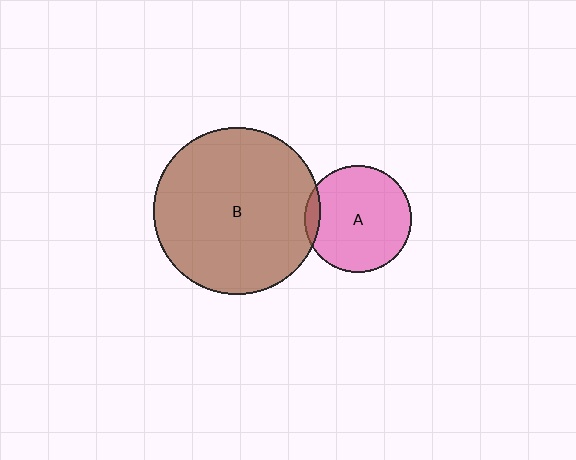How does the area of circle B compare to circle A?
Approximately 2.4 times.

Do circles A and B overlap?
Yes.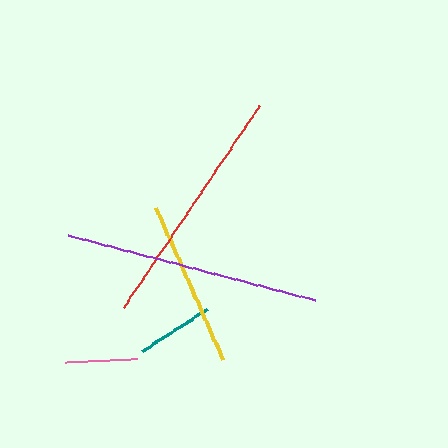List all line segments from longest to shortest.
From longest to shortest: purple, red, yellow, teal, pink.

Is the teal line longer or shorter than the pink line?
The teal line is longer than the pink line.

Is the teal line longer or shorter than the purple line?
The purple line is longer than the teal line.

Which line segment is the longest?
The purple line is the longest at approximately 255 pixels.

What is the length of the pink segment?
The pink segment is approximately 72 pixels long.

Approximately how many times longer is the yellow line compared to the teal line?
The yellow line is approximately 2.1 times the length of the teal line.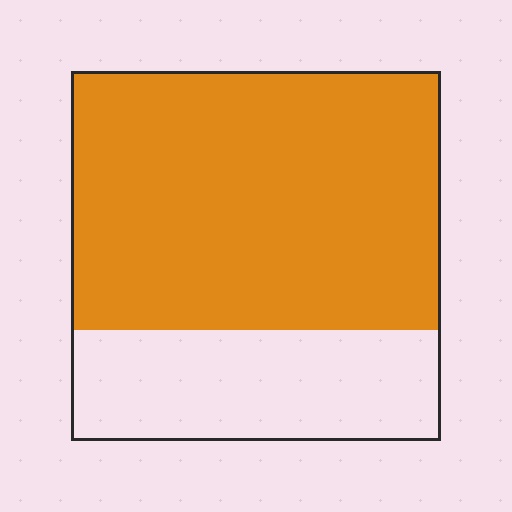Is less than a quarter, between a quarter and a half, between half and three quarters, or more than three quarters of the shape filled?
Between half and three quarters.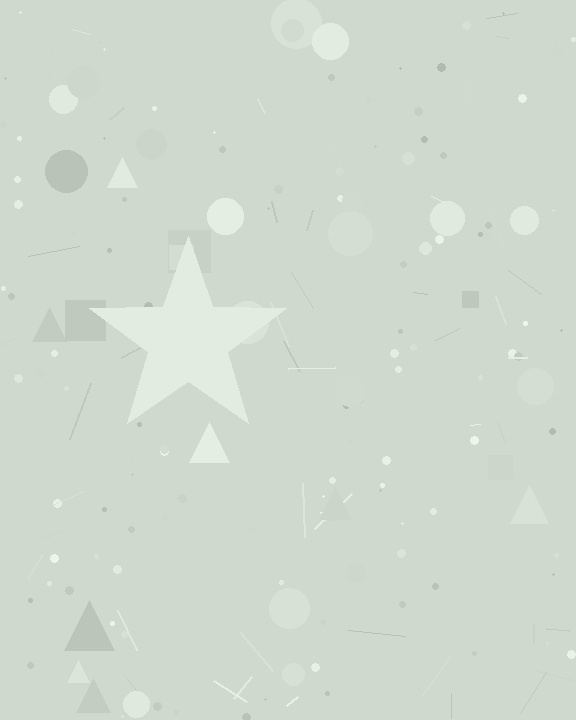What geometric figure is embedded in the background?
A star is embedded in the background.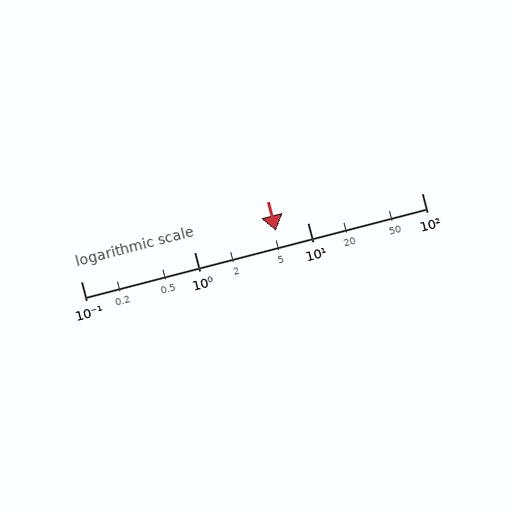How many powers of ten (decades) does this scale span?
The scale spans 3 decades, from 0.1 to 100.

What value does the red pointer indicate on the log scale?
The pointer indicates approximately 5.2.